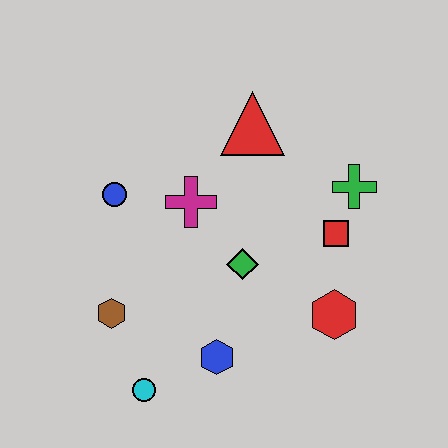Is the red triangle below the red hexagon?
No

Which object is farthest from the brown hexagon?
The green cross is farthest from the brown hexagon.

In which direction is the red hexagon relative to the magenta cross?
The red hexagon is to the right of the magenta cross.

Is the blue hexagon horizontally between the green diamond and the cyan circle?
Yes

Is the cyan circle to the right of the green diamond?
No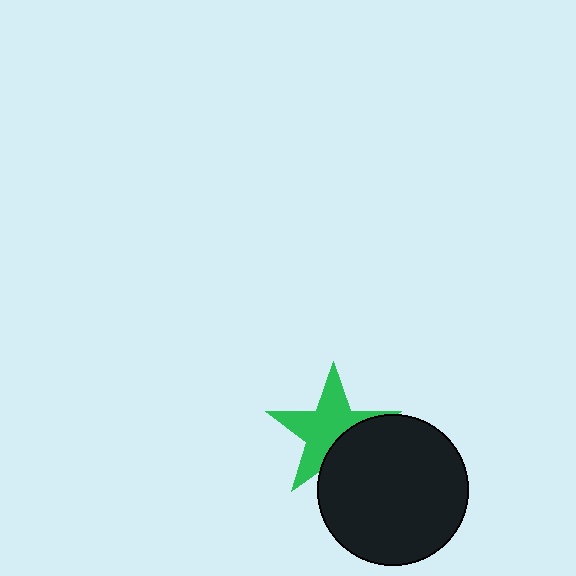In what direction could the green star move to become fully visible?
The green star could move toward the upper-left. That would shift it out from behind the black circle entirely.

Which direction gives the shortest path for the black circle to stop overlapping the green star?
Moving toward the lower-right gives the shortest separation.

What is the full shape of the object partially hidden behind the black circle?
The partially hidden object is a green star.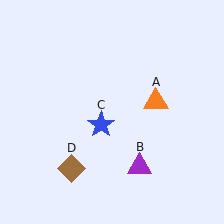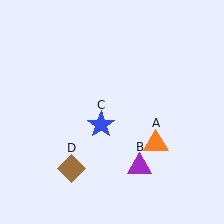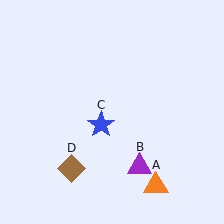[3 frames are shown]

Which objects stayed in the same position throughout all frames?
Purple triangle (object B) and blue star (object C) and brown diamond (object D) remained stationary.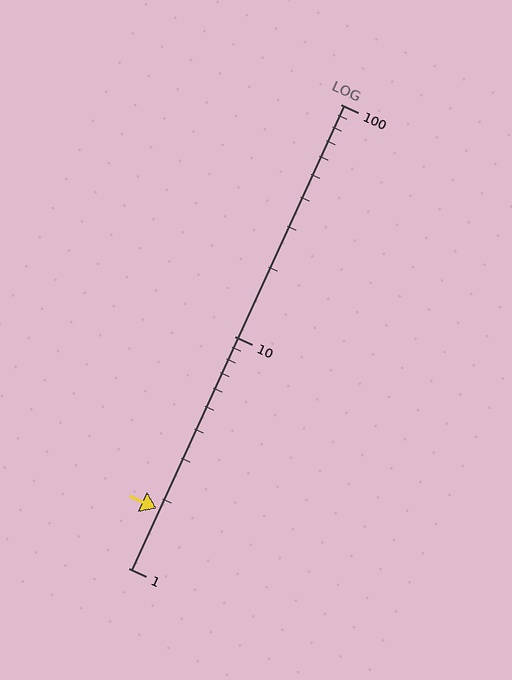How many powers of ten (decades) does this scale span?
The scale spans 2 decades, from 1 to 100.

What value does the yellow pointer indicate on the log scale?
The pointer indicates approximately 1.8.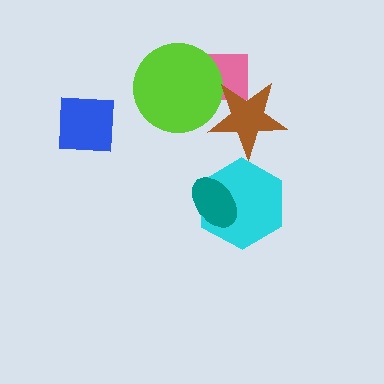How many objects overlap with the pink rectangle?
2 objects overlap with the pink rectangle.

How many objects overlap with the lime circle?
2 objects overlap with the lime circle.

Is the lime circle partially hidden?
Yes, it is partially covered by another shape.